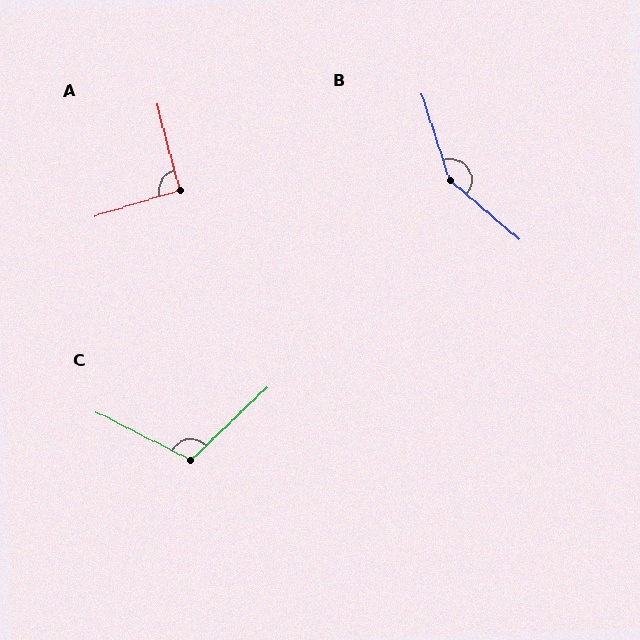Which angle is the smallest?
A, at approximately 92 degrees.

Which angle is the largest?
B, at approximately 149 degrees.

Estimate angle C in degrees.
Approximately 109 degrees.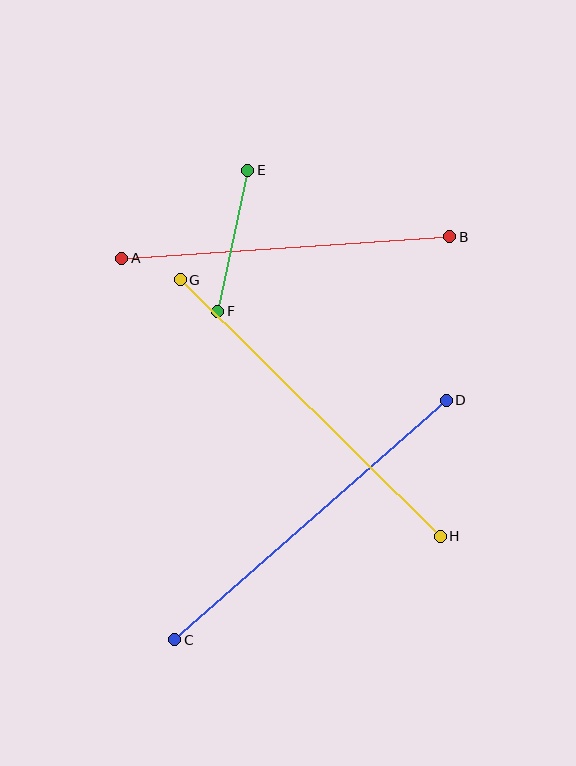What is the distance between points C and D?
The distance is approximately 362 pixels.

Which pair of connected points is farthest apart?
Points G and H are farthest apart.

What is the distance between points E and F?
The distance is approximately 144 pixels.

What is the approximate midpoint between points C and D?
The midpoint is at approximately (310, 520) pixels.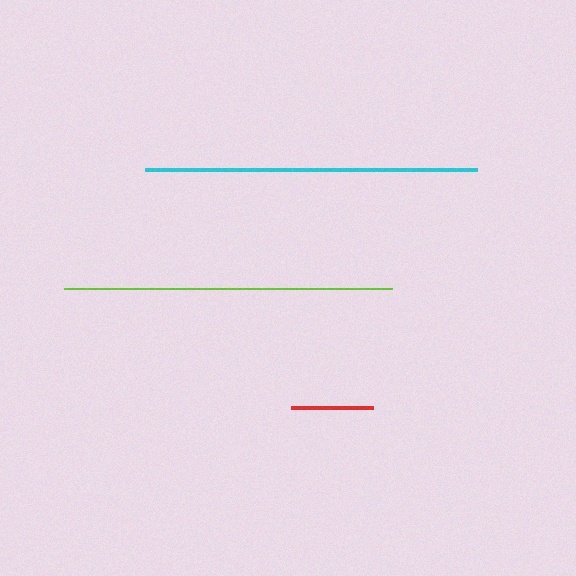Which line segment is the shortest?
The red line is the shortest at approximately 82 pixels.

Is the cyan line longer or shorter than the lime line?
The cyan line is longer than the lime line.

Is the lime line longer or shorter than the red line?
The lime line is longer than the red line.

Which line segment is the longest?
The cyan line is the longest at approximately 331 pixels.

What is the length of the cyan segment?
The cyan segment is approximately 331 pixels long.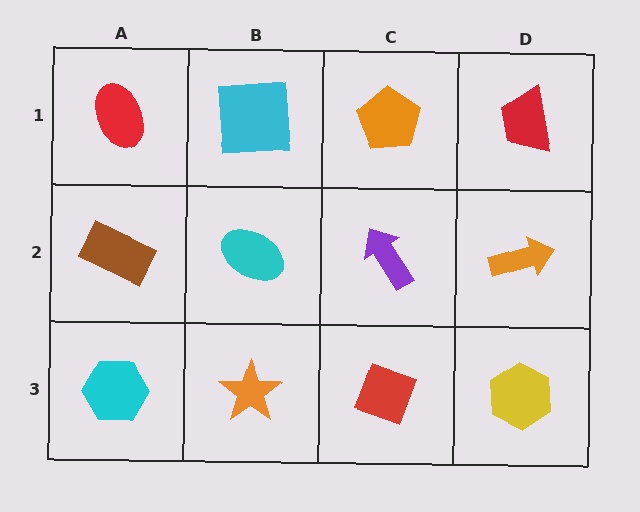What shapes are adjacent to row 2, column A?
A red ellipse (row 1, column A), a cyan hexagon (row 3, column A), a cyan ellipse (row 2, column B).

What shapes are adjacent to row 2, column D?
A red trapezoid (row 1, column D), a yellow hexagon (row 3, column D), a purple arrow (row 2, column C).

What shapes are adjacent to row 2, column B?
A cyan square (row 1, column B), an orange star (row 3, column B), a brown rectangle (row 2, column A), a purple arrow (row 2, column C).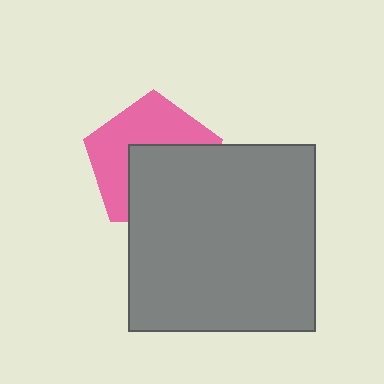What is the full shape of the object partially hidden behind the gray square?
The partially hidden object is a pink pentagon.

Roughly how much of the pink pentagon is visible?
About half of it is visible (roughly 50%).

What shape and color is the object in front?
The object in front is a gray square.